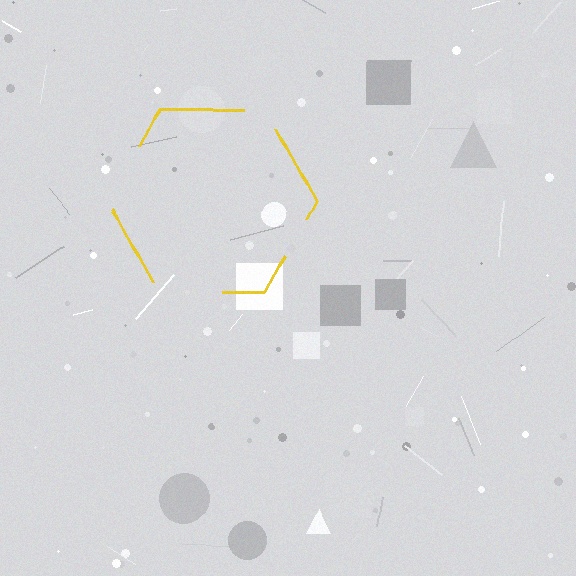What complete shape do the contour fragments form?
The contour fragments form a hexagon.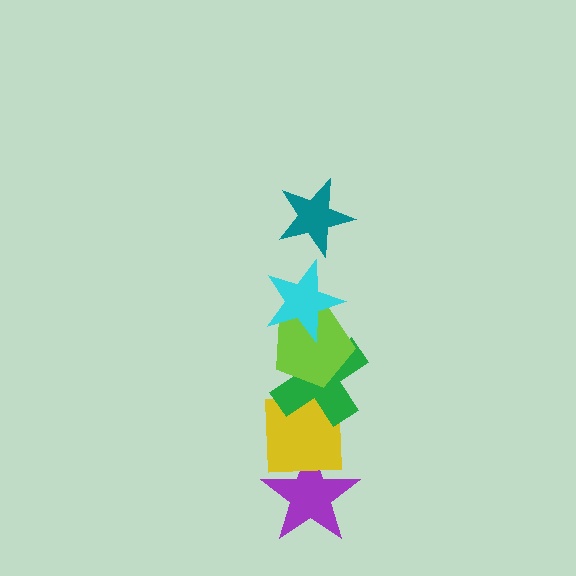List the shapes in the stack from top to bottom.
From top to bottom: the teal star, the cyan star, the lime pentagon, the green cross, the yellow square, the purple star.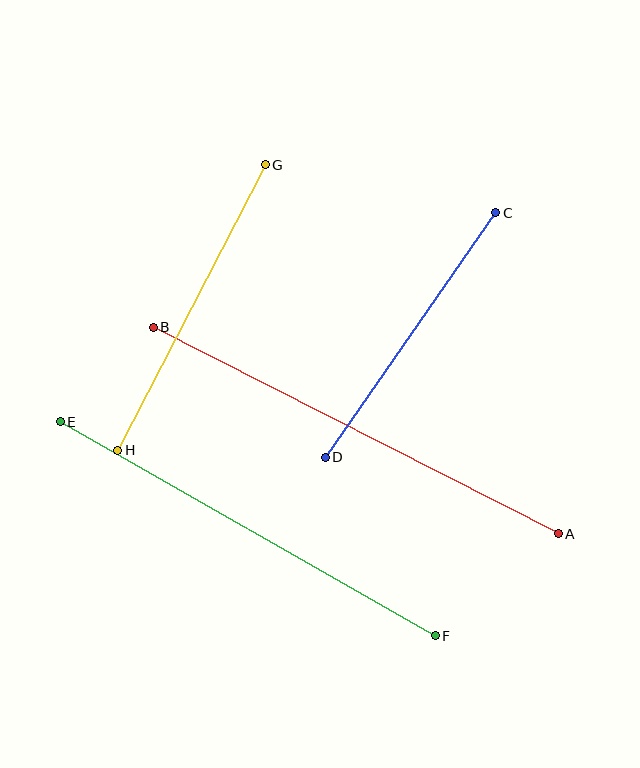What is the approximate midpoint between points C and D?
The midpoint is at approximately (410, 335) pixels.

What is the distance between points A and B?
The distance is approximately 455 pixels.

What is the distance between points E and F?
The distance is approximately 432 pixels.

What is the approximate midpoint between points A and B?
The midpoint is at approximately (356, 431) pixels.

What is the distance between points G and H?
The distance is approximately 322 pixels.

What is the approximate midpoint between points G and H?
The midpoint is at approximately (191, 308) pixels.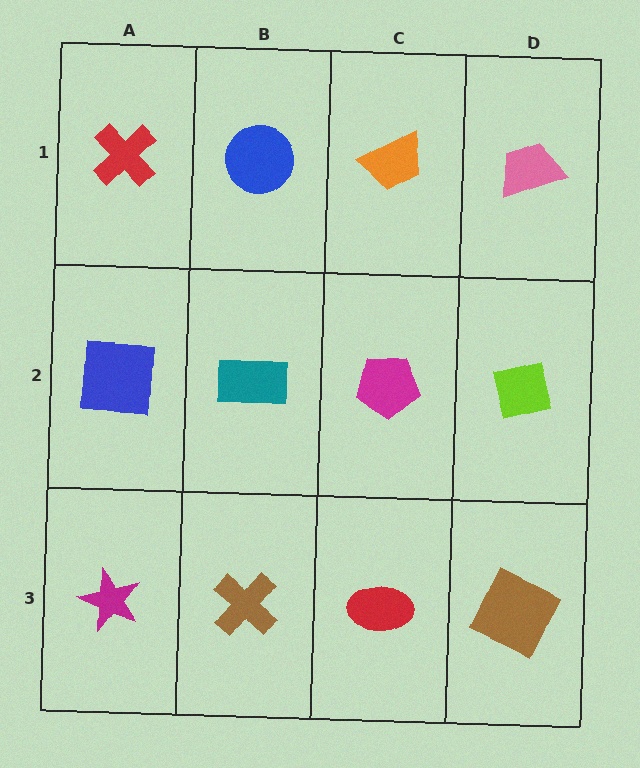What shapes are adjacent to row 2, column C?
An orange trapezoid (row 1, column C), a red ellipse (row 3, column C), a teal rectangle (row 2, column B), a lime square (row 2, column D).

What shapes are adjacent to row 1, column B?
A teal rectangle (row 2, column B), a red cross (row 1, column A), an orange trapezoid (row 1, column C).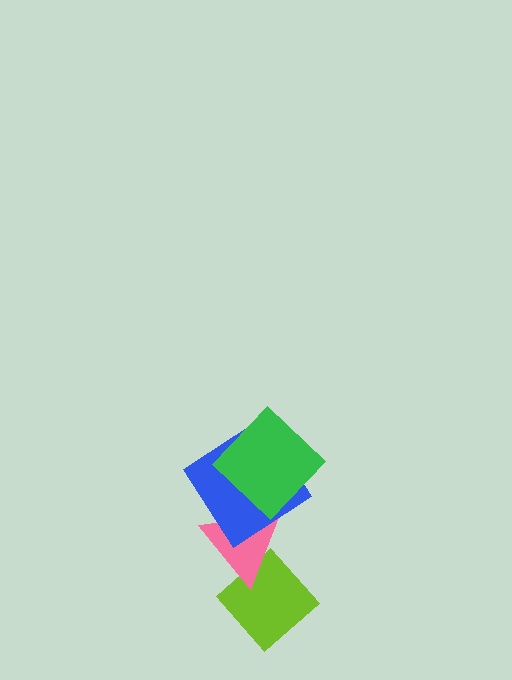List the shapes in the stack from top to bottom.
From top to bottom: the green diamond, the blue diamond, the pink triangle, the lime diamond.